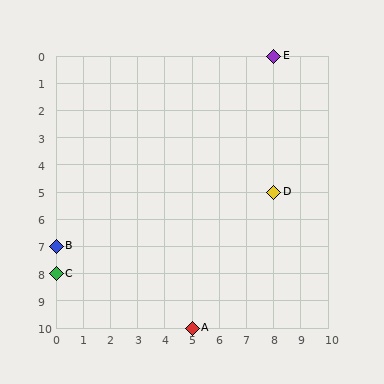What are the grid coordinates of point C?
Point C is at grid coordinates (0, 8).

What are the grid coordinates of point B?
Point B is at grid coordinates (0, 7).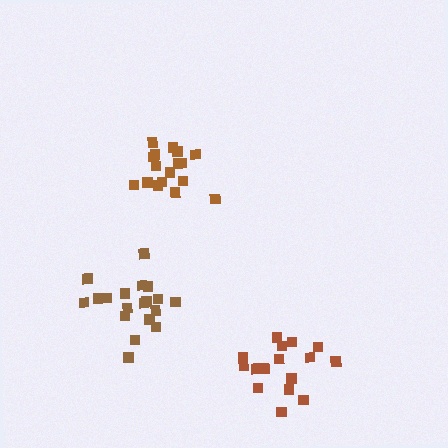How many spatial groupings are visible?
There are 3 spatial groupings.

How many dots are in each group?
Group 1: 19 dots, Group 2: 17 dots, Group 3: 16 dots (52 total).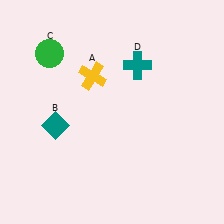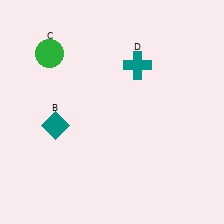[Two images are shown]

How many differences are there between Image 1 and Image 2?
There is 1 difference between the two images.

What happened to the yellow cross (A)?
The yellow cross (A) was removed in Image 2. It was in the top-left area of Image 1.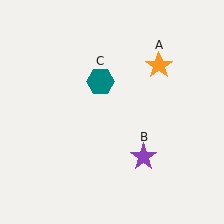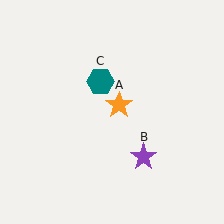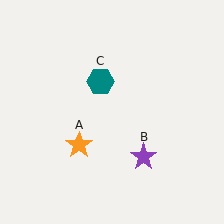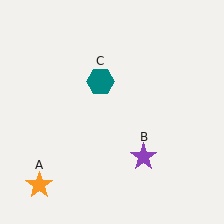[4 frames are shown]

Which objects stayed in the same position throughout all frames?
Purple star (object B) and teal hexagon (object C) remained stationary.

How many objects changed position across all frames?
1 object changed position: orange star (object A).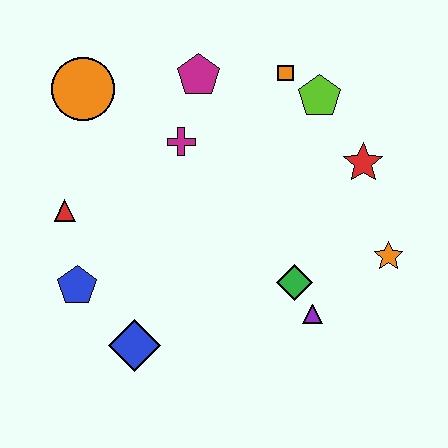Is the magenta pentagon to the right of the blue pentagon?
Yes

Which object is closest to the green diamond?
The purple triangle is closest to the green diamond.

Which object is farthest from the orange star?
The orange circle is farthest from the orange star.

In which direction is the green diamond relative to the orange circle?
The green diamond is to the right of the orange circle.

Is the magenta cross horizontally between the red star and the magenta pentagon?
No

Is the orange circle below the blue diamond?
No